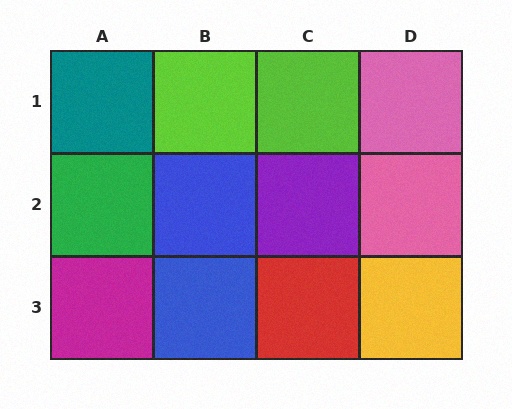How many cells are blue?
2 cells are blue.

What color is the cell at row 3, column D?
Yellow.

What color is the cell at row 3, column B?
Blue.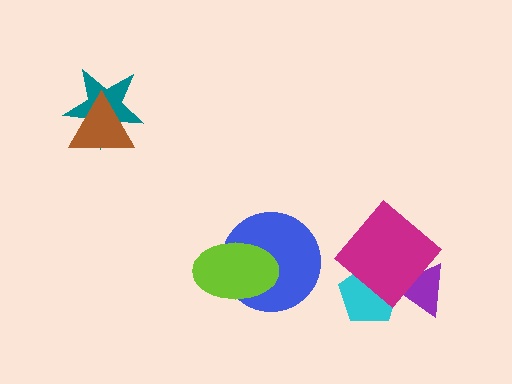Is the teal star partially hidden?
Yes, it is partially covered by another shape.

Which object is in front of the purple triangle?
The magenta diamond is in front of the purple triangle.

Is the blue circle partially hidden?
Yes, it is partially covered by another shape.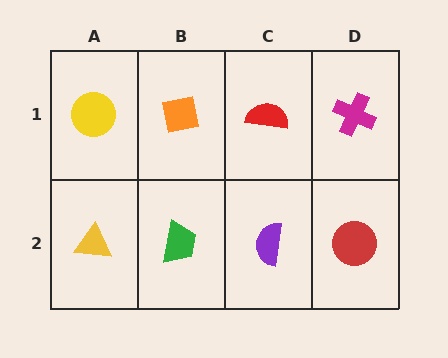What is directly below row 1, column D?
A red circle.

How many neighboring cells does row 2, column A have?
2.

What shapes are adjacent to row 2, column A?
A yellow circle (row 1, column A), a green trapezoid (row 2, column B).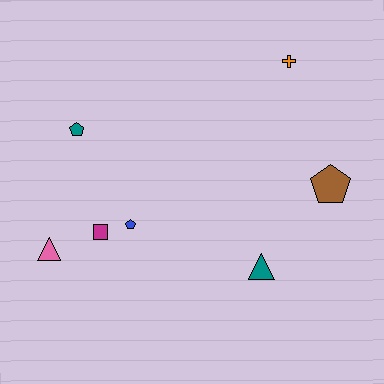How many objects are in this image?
There are 7 objects.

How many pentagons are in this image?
There are 3 pentagons.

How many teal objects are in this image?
There are 2 teal objects.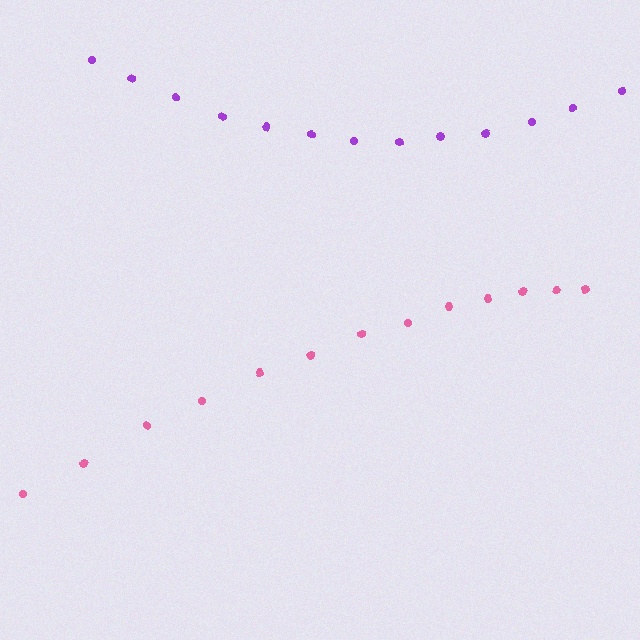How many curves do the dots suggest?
There are 2 distinct paths.